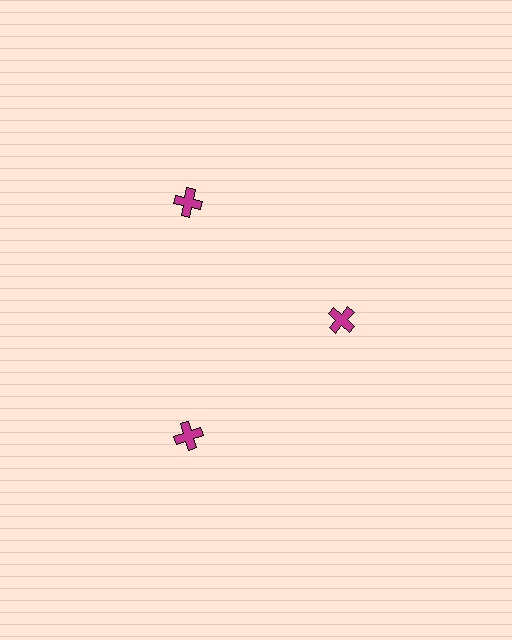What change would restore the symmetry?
The symmetry would be restored by moving it outward, back onto the ring so that all 3 crosses sit at equal angles and equal distance from the center.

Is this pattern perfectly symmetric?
No. The 3 magenta crosses are arranged in a ring, but one element near the 3 o'clock position is pulled inward toward the center, breaking the 3-fold rotational symmetry.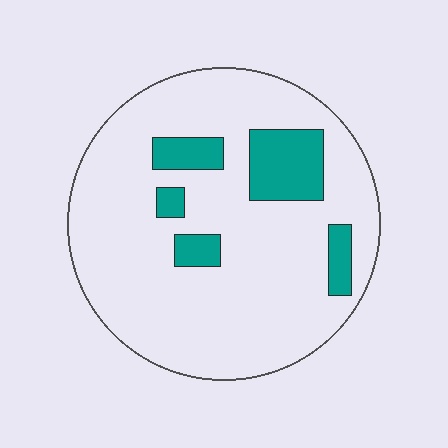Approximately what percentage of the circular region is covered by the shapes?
Approximately 15%.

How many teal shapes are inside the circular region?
5.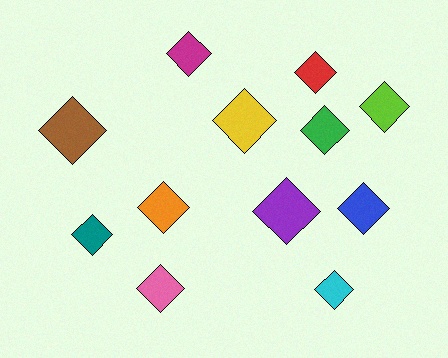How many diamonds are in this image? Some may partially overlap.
There are 12 diamonds.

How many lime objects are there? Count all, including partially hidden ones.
There is 1 lime object.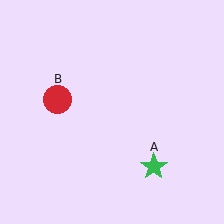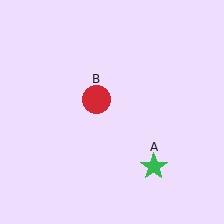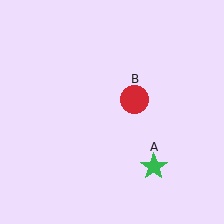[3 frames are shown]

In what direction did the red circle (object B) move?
The red circle (object B) moved right.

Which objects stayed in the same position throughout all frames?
Green star (object A) remained stationary.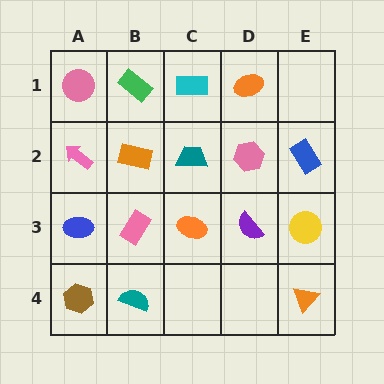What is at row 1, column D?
An orange ellipse.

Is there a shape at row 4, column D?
No, that cell is empty.